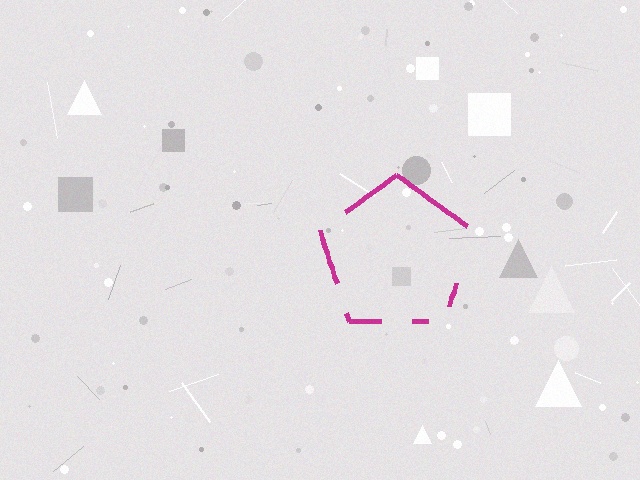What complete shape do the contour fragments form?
The contour fragments form a pentagon.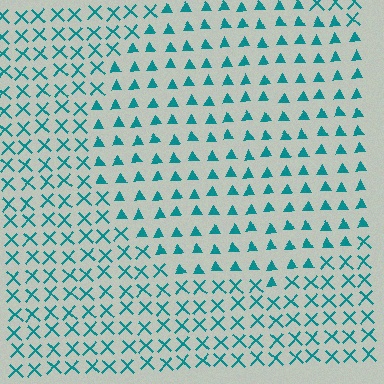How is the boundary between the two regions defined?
The boundary is defined by a change in element shape: triangles inside vs. X marks outside. All elements share the same color and spacing.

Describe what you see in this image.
The image is filled with small teal elements arranged in a uniform grid. A circle-shaped region contains triangles, while the surrounding area contains X marks. The boundary is defined purely by the change in element shape.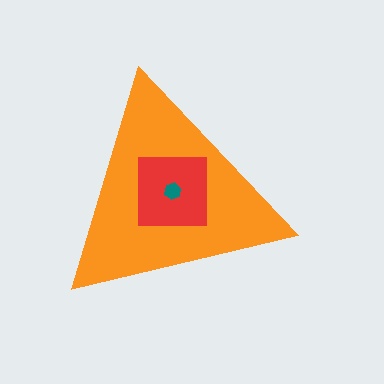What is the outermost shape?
The orange triangle.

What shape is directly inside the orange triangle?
The red square.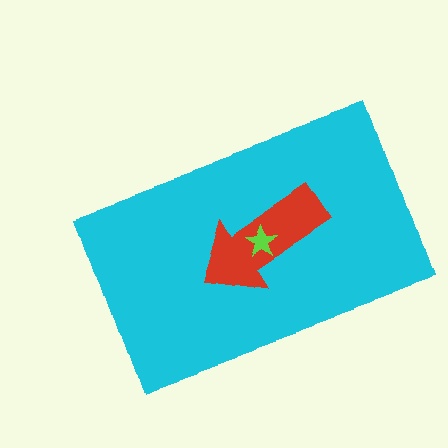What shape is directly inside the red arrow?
The lime star.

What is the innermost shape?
The lime star.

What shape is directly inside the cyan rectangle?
The red arrow.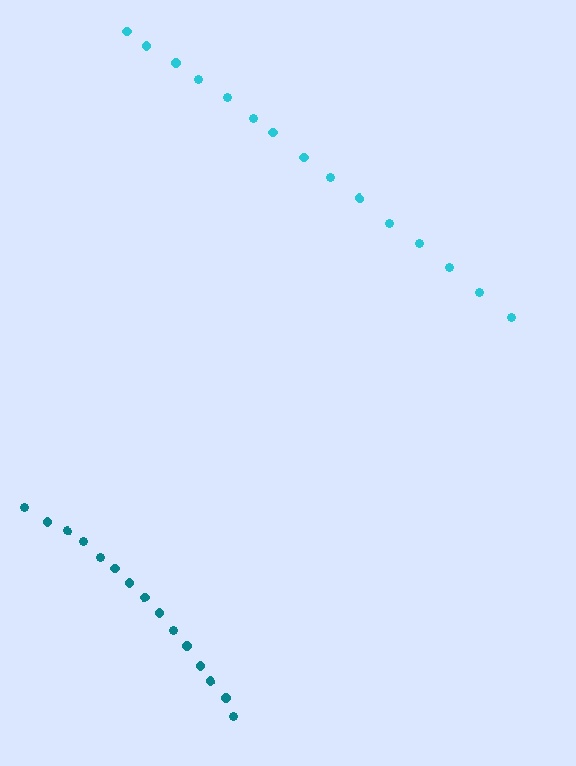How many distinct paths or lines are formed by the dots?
There are 2 distinct paths.